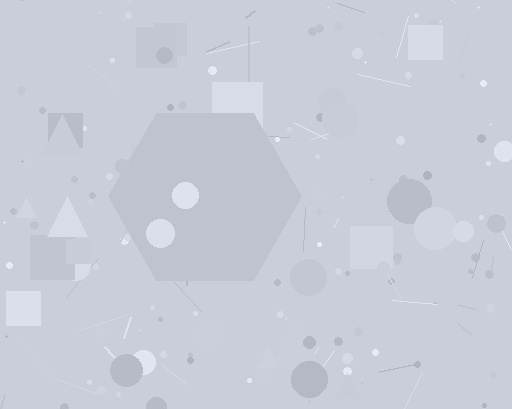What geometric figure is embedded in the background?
A hexagon is embedded in the background.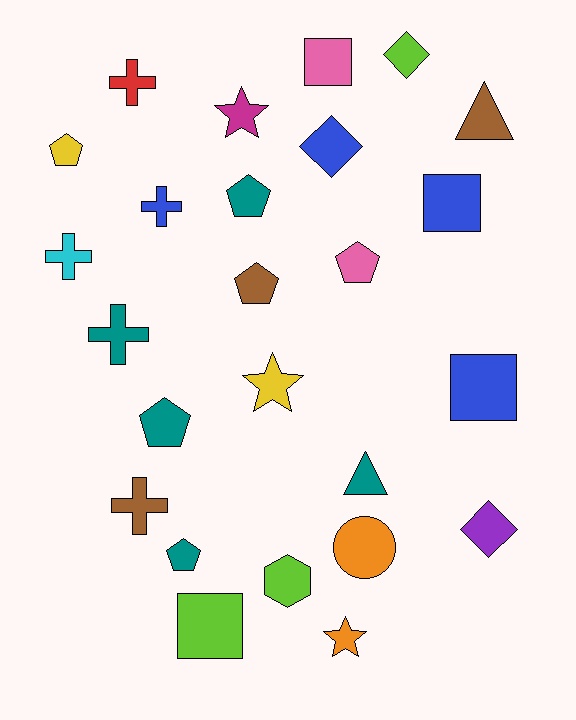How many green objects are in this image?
There are no green objects.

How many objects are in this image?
There are 25 objects.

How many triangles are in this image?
There are 2 triangles.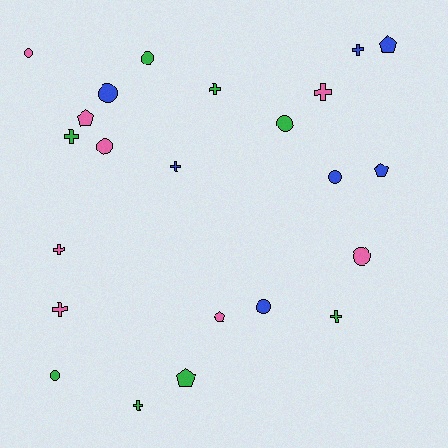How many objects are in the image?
There are 23 objects.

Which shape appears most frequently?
Circle, with 9 objects.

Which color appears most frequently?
Green, with 8 objects.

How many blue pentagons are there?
There are 2 blue pentagons.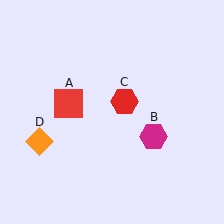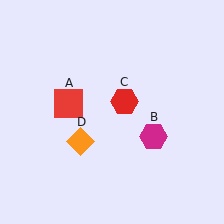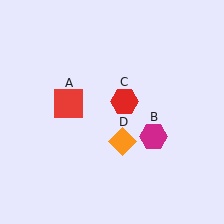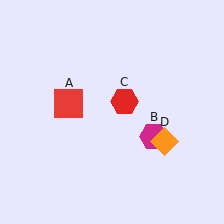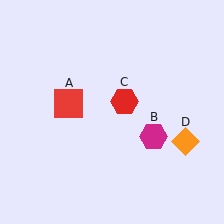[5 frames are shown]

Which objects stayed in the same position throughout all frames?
Red square (object A) and magenta hexagon (object B) and red hexagon (object C) remained stationary.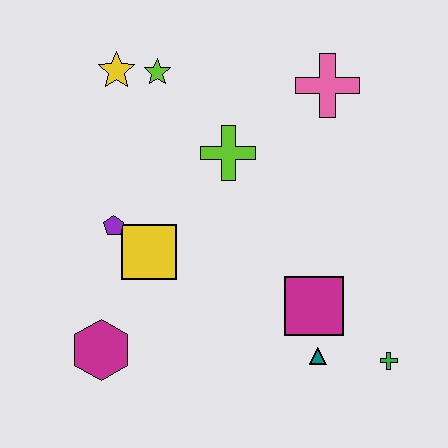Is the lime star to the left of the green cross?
Yes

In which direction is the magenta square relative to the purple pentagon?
The magenta square is to the right of the purple pentagon.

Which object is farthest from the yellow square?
The green cross is farthest from the yellow square.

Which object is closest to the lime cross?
The lime star is closest to the lime cross.